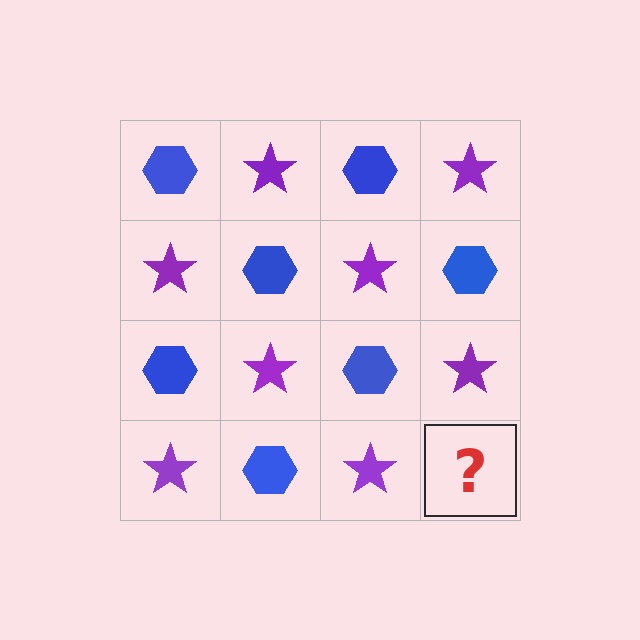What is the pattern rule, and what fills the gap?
The rule is that it alternates blue hexagon and purple star in a checkerboard pattern. The gap should be filled with a blue hexagon.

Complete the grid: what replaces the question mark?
The question mark should be replaced with a blue hexagon.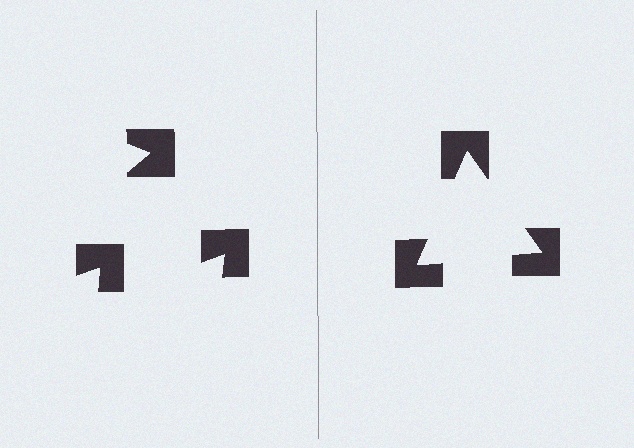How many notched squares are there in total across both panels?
6 — 3 on each side.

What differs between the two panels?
The notched squares are positioned identically on both sides; only the wedge orientations differ. On the right they align to a triangle; on the left they are misaligned.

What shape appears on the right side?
An illusory triangle.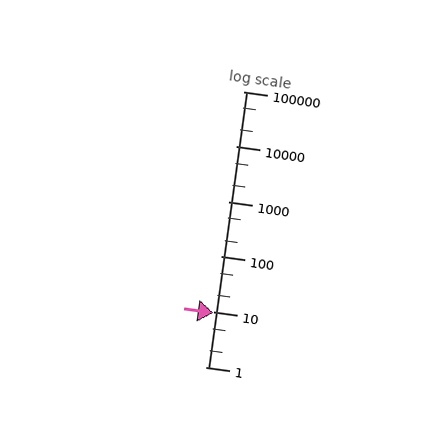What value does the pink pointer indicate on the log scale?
The pointer indicates approximately 9.5.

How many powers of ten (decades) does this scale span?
The scale spans 5 decades, from 1 to 100000.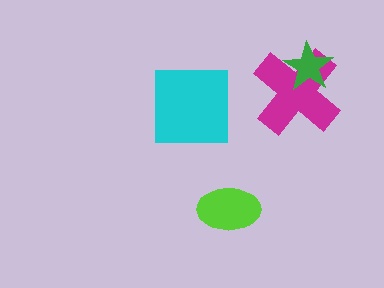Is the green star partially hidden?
No, no other shape covers it.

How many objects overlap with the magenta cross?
1 object overlaps with the magenta cross.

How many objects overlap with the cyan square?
0 objects overlap with the cyan square.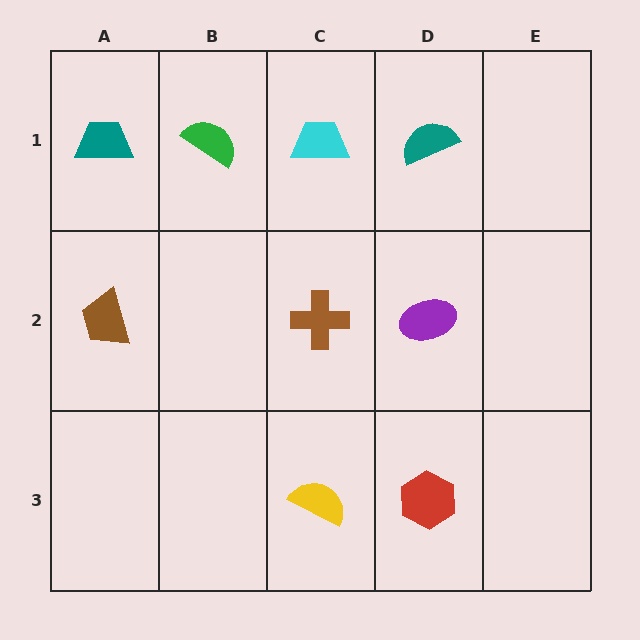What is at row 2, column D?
A purple ellipse.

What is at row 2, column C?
A brown cross.